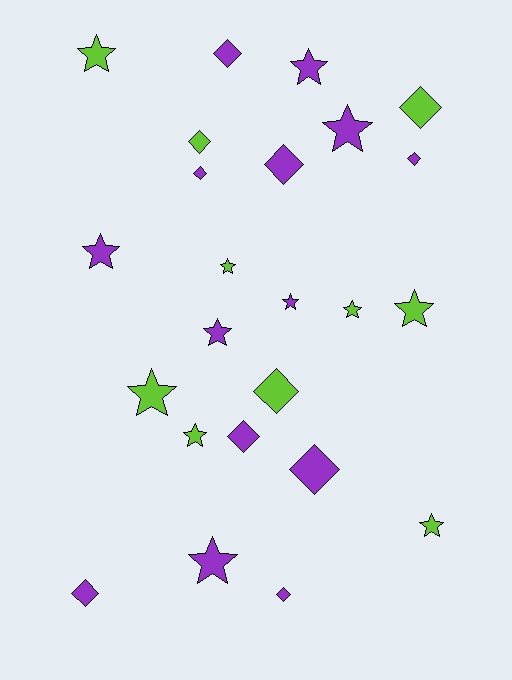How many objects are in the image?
There are 24 objects.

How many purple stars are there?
There are 6 purple stars.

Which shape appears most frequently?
Star, with 13 objects.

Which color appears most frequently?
Purple, with 14 objects.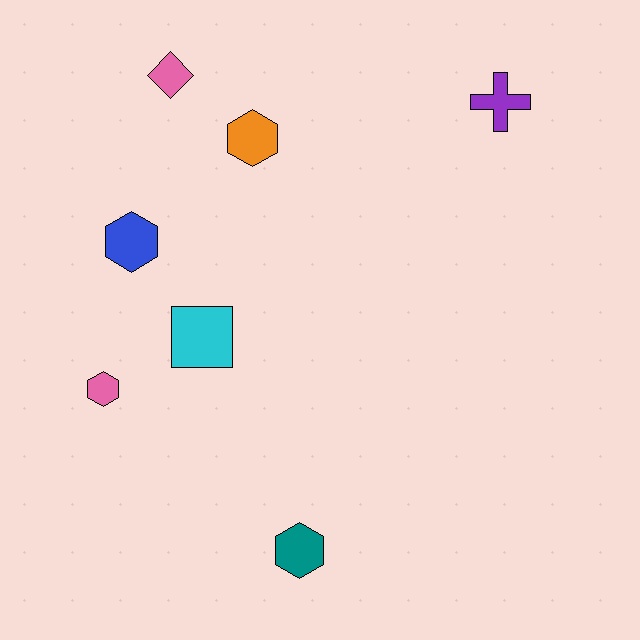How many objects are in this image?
There are 7 objects.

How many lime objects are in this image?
There are no lime objects.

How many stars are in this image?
There are no stars.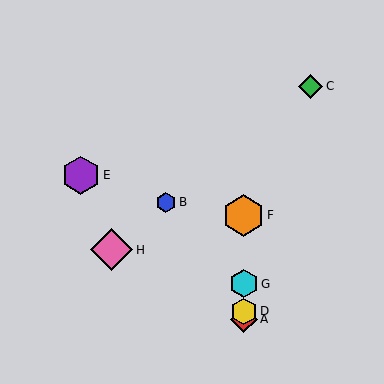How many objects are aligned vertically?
4 objects (A, D, F, G) are aligned vertically.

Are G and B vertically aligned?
No, G is at x≈244 and B is at x≈166.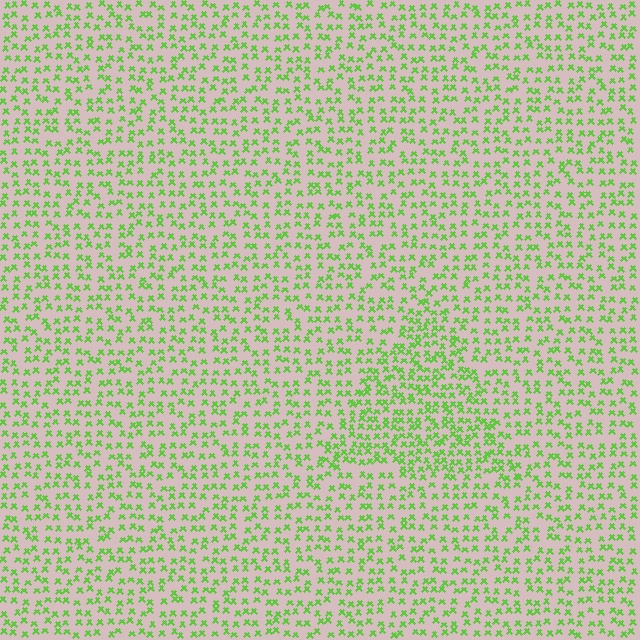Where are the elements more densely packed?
The elements are more densely packed inside the triangle boundary.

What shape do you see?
I see a triangle.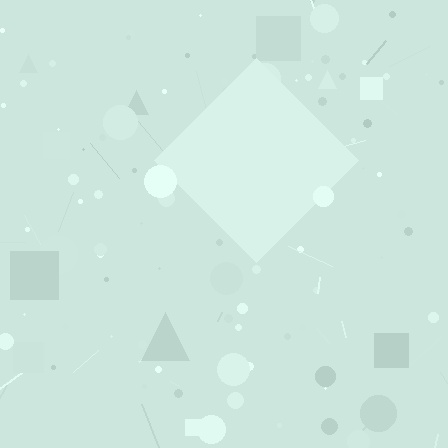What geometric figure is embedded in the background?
A diamond is embedded in the background.